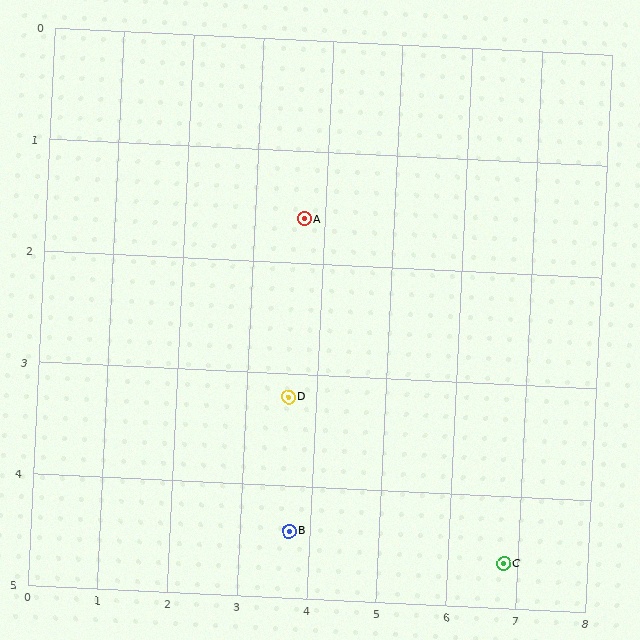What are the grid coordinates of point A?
Point A is at approximately (3.7, 1.6).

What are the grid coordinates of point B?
Point B is at approximately (3.7, 4.4).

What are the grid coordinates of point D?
Point D is at approximately (3.6, 3.2).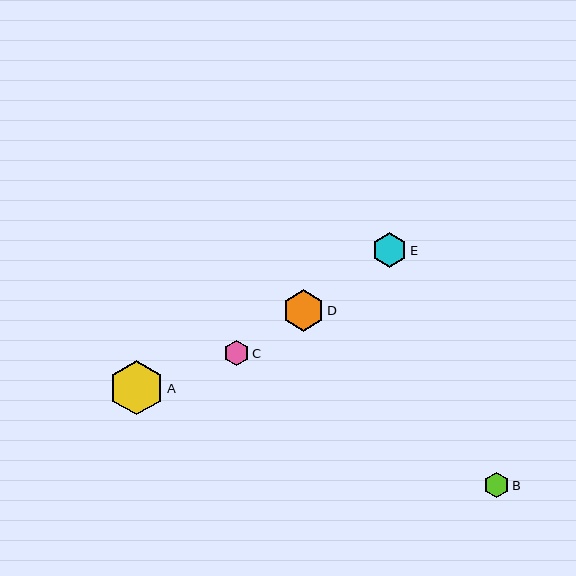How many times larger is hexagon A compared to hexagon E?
Hexagon A is approximately 1.6 times the size of hexagon E.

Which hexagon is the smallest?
Hexagon B is the smallest with a size of approximately 25 pixels.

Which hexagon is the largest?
Hexagon A is the largest with a size of approximately 55 pixels.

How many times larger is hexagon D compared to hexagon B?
Hexagon D is approximately 1.7 times the size of hexagon B.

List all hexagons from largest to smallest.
From largest to smallest: A, D, E, C, B.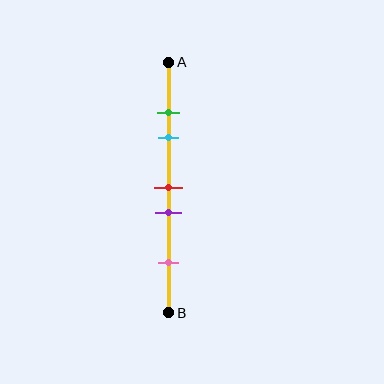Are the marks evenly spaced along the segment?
No, the marks are not evenly spaced.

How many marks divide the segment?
There are 5 marks dividing the segment.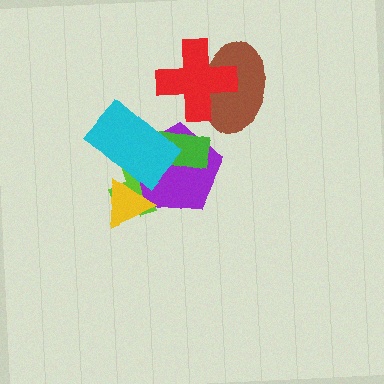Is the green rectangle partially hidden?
Yes, it is partially covered by another shape.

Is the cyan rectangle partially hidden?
No, no other shape covers it.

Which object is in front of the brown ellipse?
The red cross is in front of the brown ellipse.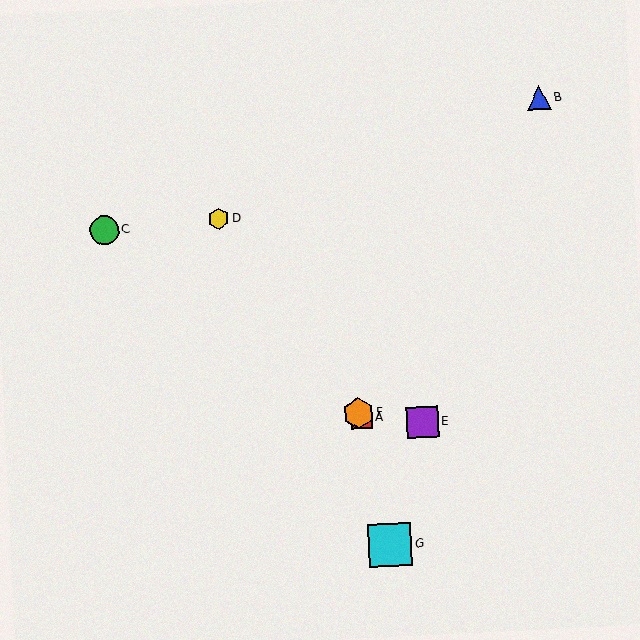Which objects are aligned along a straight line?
Objects A, D, F are aligned along a straight line.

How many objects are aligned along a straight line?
3 objects (A, D, F) are aligned along a straight line.